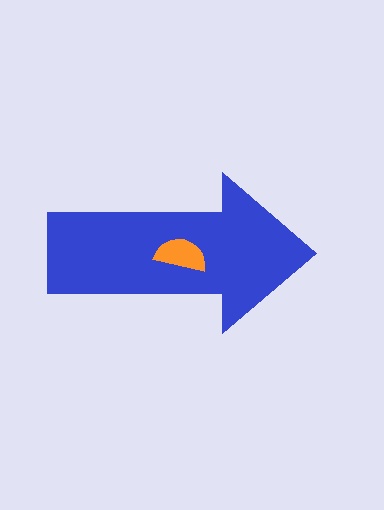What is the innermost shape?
The orange semicircle.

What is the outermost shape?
The blue arrow.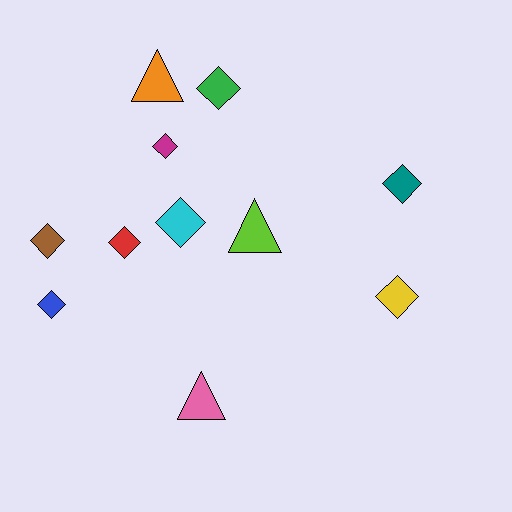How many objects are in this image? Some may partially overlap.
There are 11 objects.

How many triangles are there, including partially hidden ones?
There are 3 triangles.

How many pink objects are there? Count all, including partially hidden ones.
There is 1 pink object.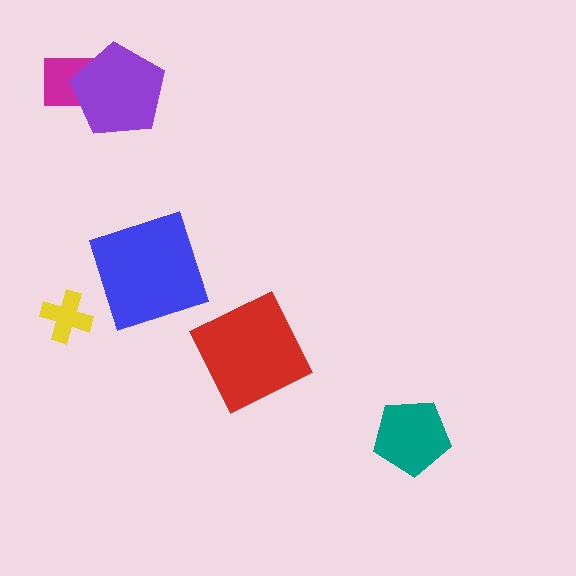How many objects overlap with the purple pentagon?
1 object overlaps with the purple pentagon.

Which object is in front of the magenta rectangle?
The purple pentagon is in front of the magenta rectangle.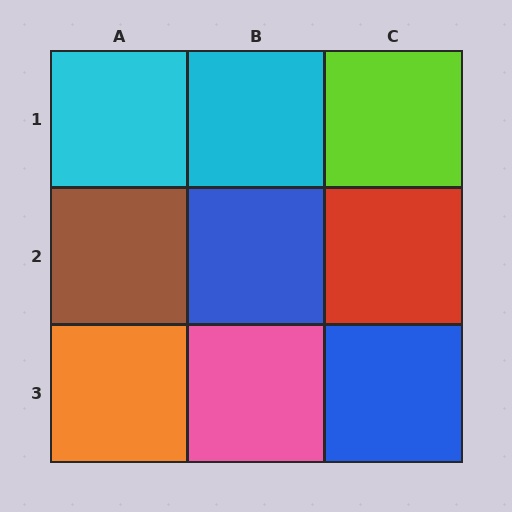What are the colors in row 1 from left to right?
Cyan, cyan, lime.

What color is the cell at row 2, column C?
Red.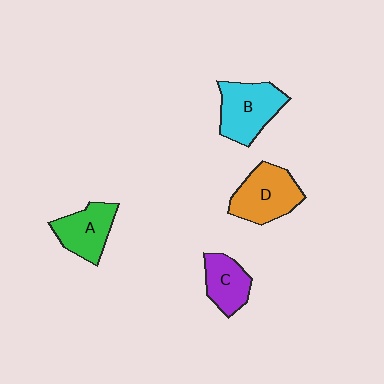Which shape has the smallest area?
Shape C (purple).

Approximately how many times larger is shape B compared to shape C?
Approximately 1.5 times.